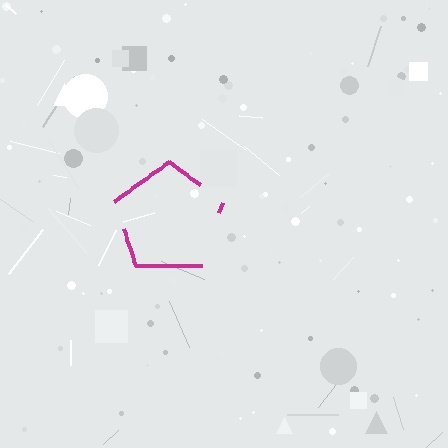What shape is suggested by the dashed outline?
The dashed outline suggests a pentagon.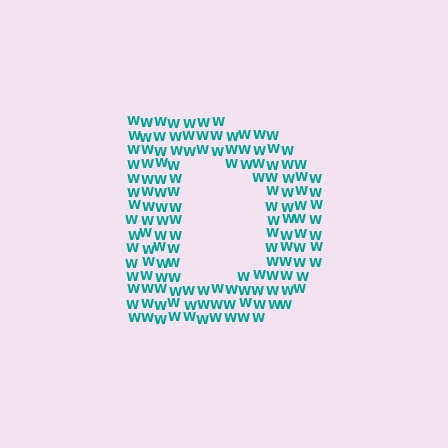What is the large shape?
The large shape is the letter D.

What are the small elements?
The small elements are letter W's.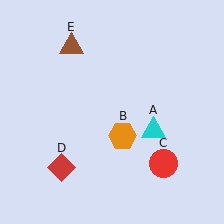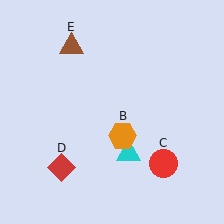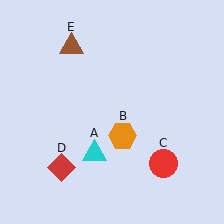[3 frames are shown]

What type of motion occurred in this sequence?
The cyan triangle (object A) rotated clockwise around the center of the scene.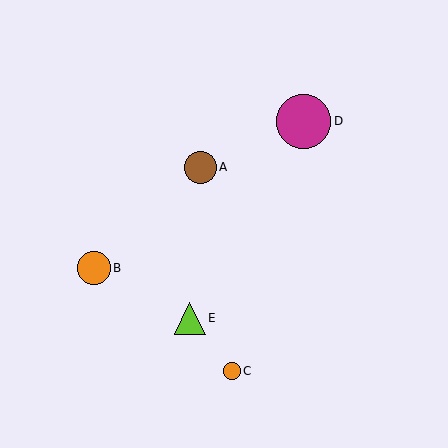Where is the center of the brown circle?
The center of the brown circle is at (200, 167).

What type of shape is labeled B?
Shape B is an orange circle.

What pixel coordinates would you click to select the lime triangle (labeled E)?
Click at (190, 318) to select the lime triangle E.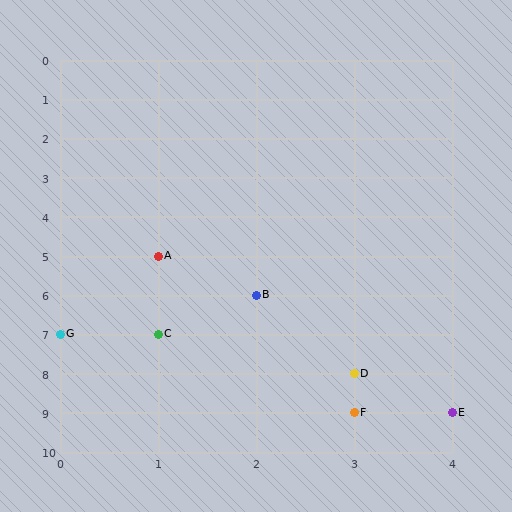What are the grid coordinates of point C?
Point C is at grid coordinates (1, 7).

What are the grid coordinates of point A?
Point A is at grid coordinates (1, 5).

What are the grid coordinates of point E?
Point E is at grid coordinates (4, 9).